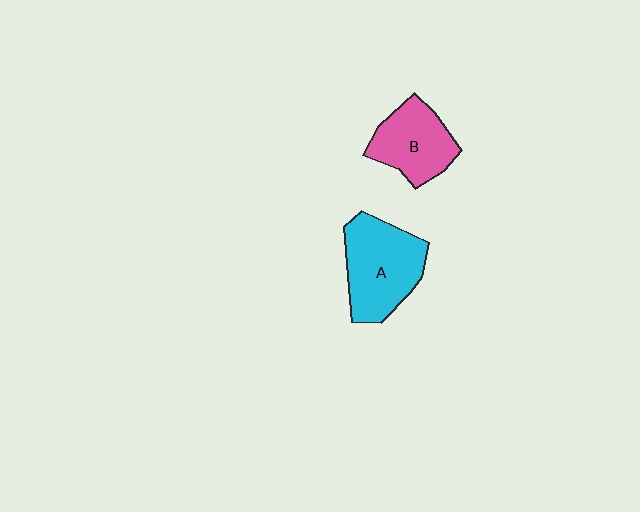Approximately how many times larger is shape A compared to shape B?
Approximately 1.3 times.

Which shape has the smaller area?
Shape B (pink).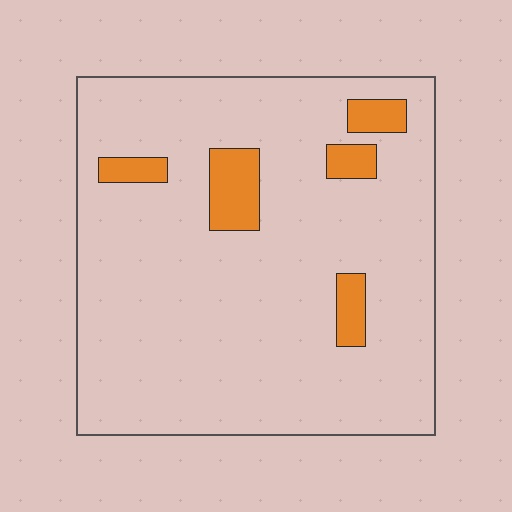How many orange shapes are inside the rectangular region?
5.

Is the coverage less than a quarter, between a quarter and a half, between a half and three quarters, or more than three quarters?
Less than a quarter.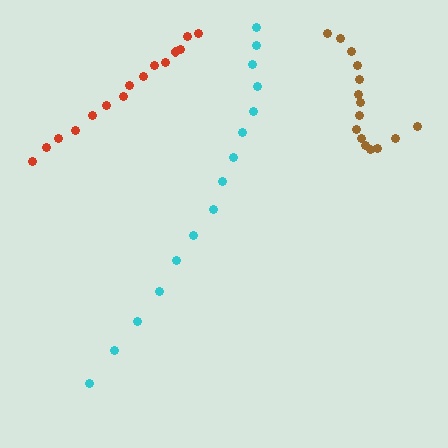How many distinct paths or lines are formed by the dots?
There are 3 distinct paths.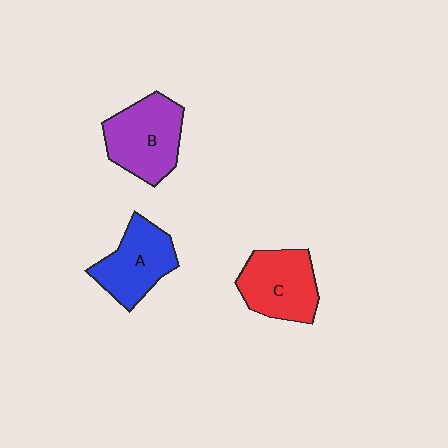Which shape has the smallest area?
Shape A (blue).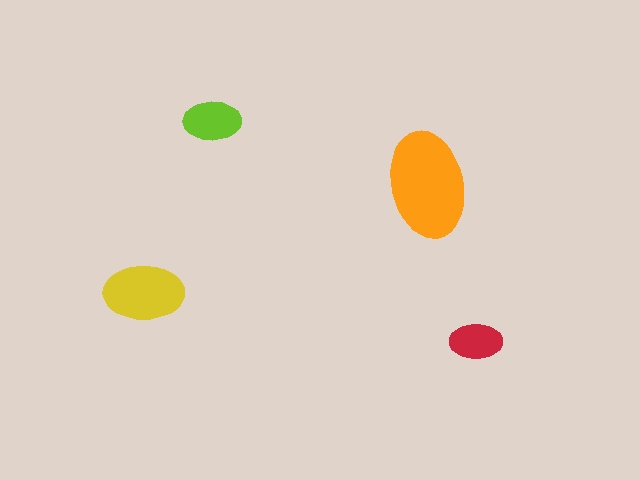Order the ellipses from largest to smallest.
the orange one, the yellow one, the lime one, the red one.